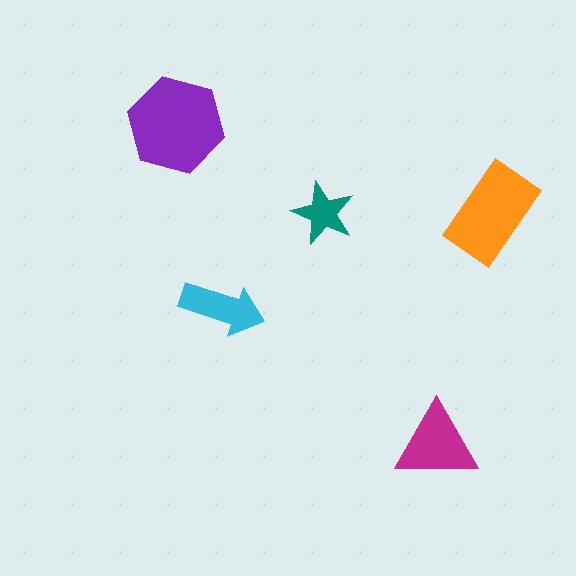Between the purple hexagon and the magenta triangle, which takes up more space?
The purple hexagon.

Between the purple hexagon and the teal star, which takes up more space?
The purple hexagon.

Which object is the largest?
The purple hexagon.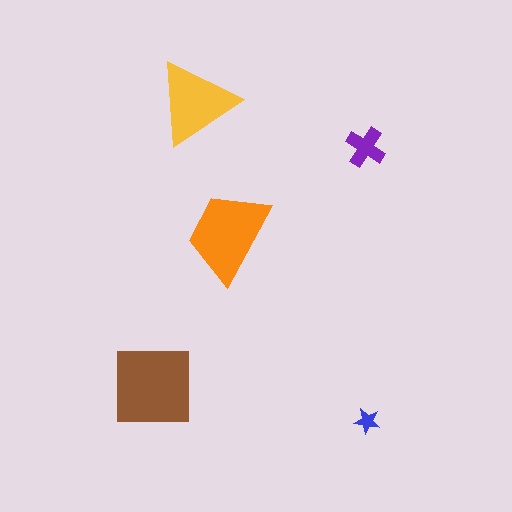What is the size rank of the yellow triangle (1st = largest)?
3rd.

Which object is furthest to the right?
The blue star is rightmost.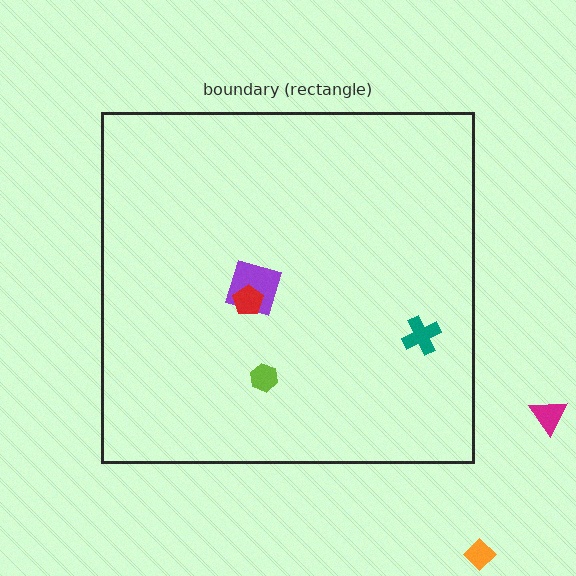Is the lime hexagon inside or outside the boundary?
Inside.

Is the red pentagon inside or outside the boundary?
Inside.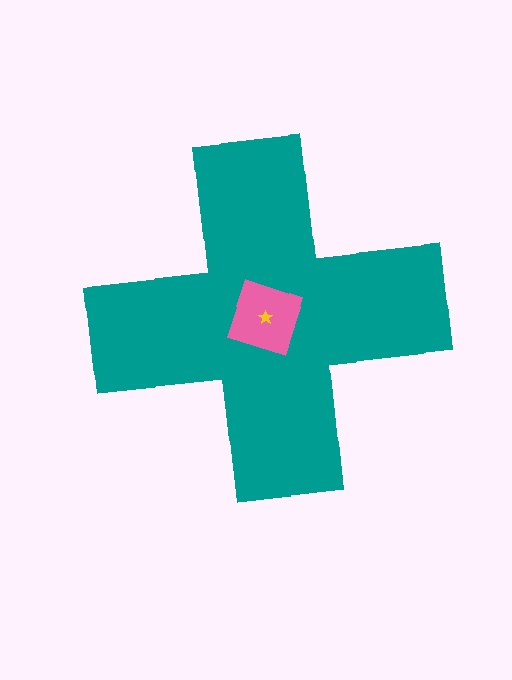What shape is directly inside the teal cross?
The pink square.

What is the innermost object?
The yellow star.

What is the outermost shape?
The teal cross.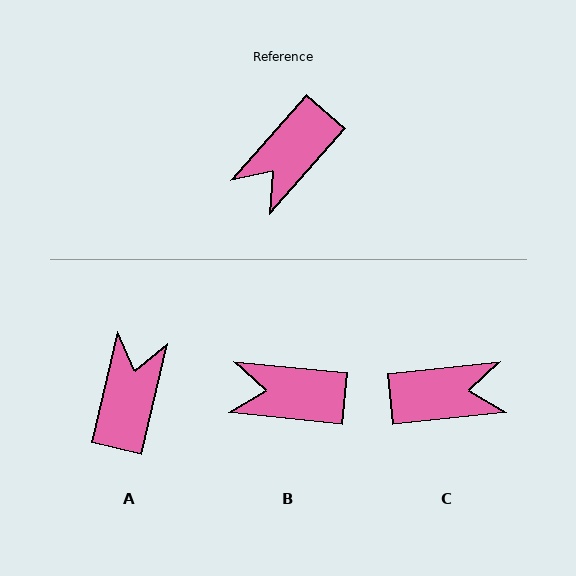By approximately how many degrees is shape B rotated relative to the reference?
Approximately 54 degrees clockwise.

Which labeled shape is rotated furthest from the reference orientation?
A, about 152 degrees away.